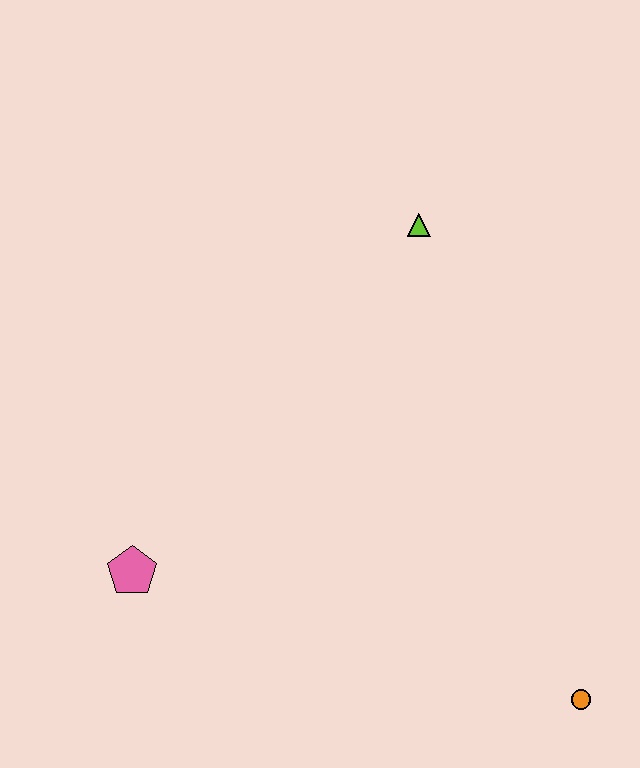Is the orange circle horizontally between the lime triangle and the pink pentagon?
No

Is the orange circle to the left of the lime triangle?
No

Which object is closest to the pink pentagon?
The lime triangle is closest to the pink pentagon.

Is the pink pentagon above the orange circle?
Yes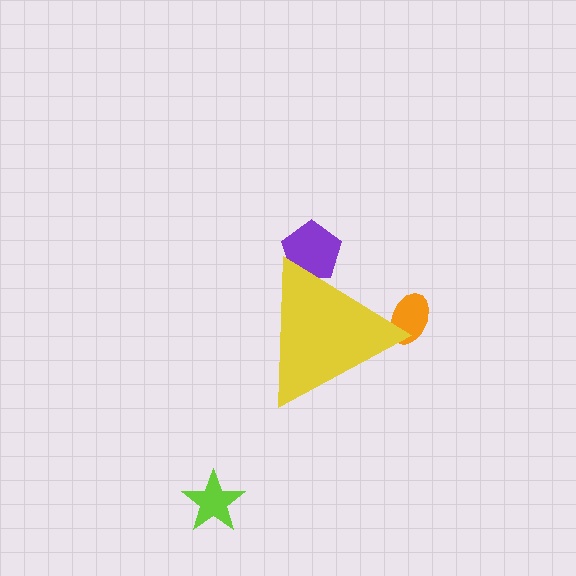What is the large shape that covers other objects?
A yellow triangle.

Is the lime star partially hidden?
No, the lime star is fully visible.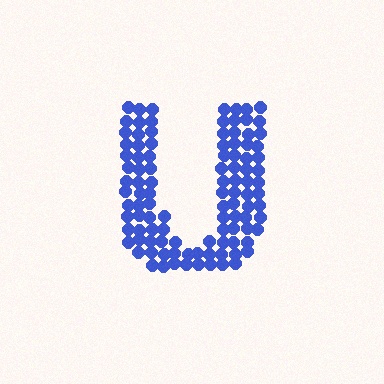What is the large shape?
The large shape is the letter U.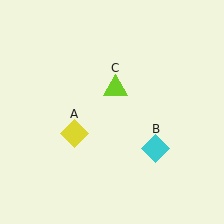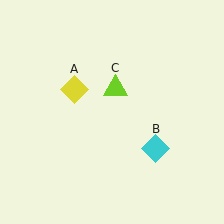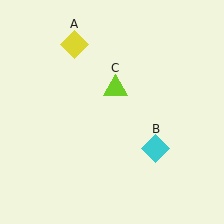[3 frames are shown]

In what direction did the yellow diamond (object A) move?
The yellow diamond (object A) moved up.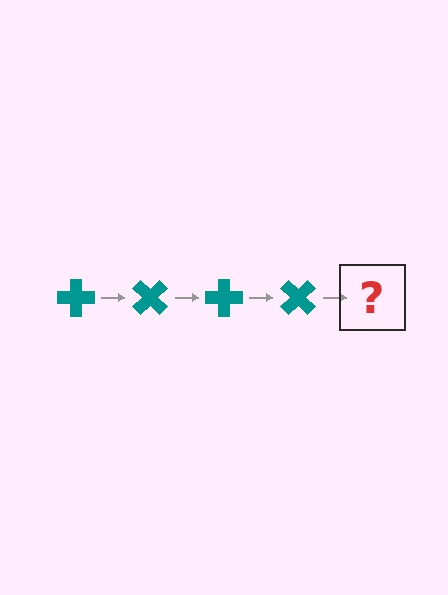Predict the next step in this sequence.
The next step is a teal cross rotated 180 degrees.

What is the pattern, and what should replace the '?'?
The pattern is that the cross rotates 45 degrees each step. The '?' should be a teal cross rotated 180 degrees.